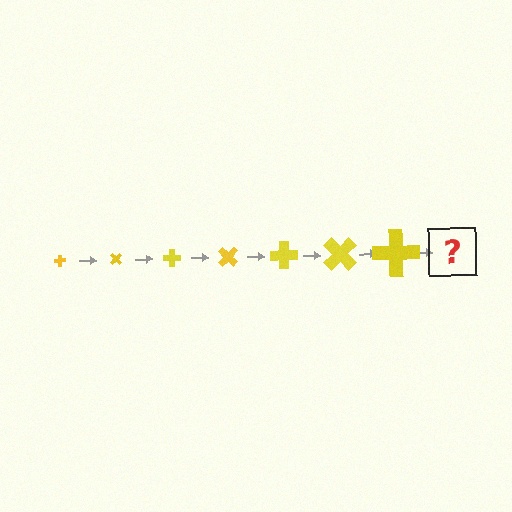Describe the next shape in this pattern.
It should be a cross, larger than the previous one and rotated 315 degrees from the start.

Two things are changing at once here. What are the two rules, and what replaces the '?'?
The two rules are that the cross grows larger each step and it rotates 45 degrees each step. The '?' should be a cross, larger than the previous one and rotated 315 degrees from the start.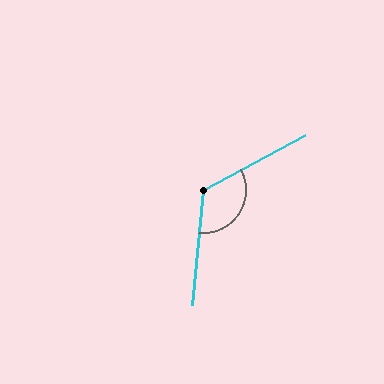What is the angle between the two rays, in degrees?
Approximately 124 degrees.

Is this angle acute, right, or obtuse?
It is obtuse.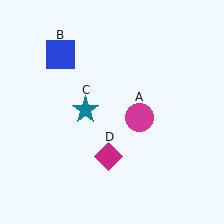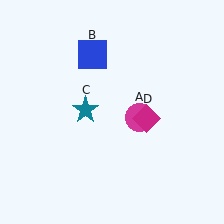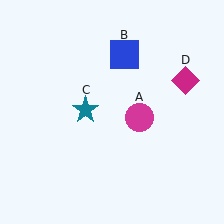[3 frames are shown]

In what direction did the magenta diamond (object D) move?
The magenta diamond (object D) moved up and to the right.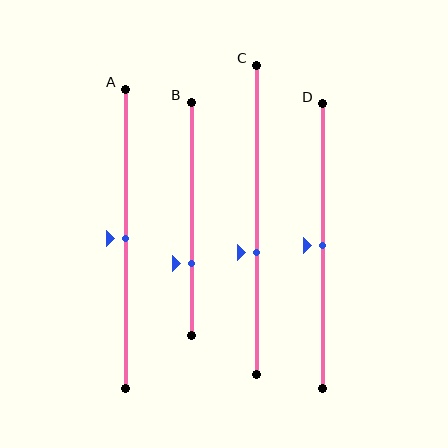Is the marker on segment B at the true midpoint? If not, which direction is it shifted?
No, the marker on segment B is shifted downward by about 19% of the segment length.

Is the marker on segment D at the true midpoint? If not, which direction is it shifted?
Yes, the marker on segment D is at the true midpoint.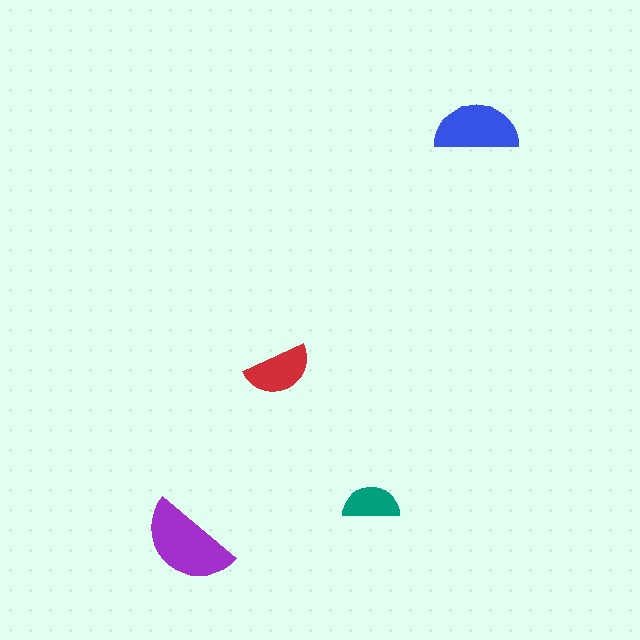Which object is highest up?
The blue semicircle is topmost.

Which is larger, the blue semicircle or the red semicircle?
The blue one.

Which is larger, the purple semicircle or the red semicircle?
The purple one.